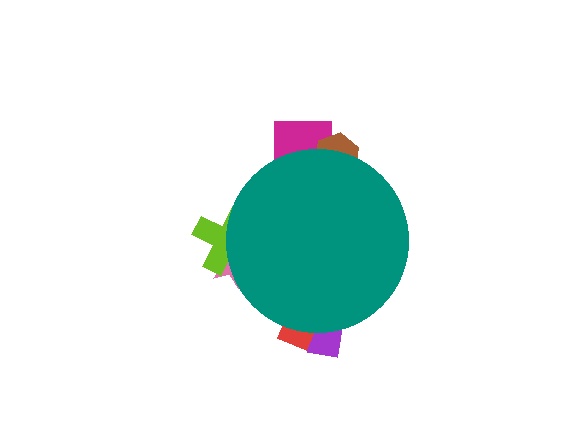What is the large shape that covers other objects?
A teal circle.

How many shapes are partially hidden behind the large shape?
6 shapes are partially hidden.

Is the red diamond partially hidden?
Yes, the red diamond is partially hidden behind the teal circle.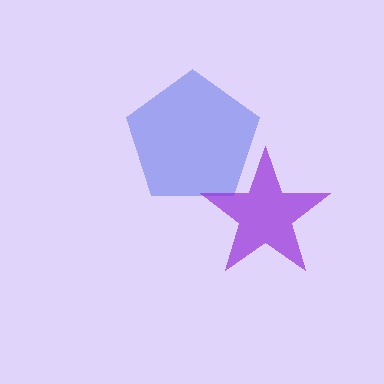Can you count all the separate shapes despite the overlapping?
Yes, there are 2 separate shapes.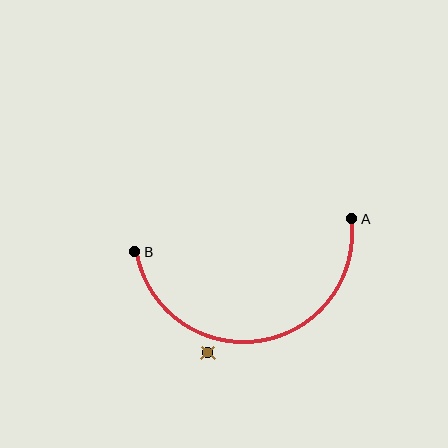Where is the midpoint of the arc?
The arc midpoint is the point on the curve farthest from the straight line joining A and B. It sits below that line.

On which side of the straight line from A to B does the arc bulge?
The arc bulges below the straight line connecting A and B.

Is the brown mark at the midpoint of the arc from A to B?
No — the brown mark does not lie on the arc at all. It sits slightly outside the curve.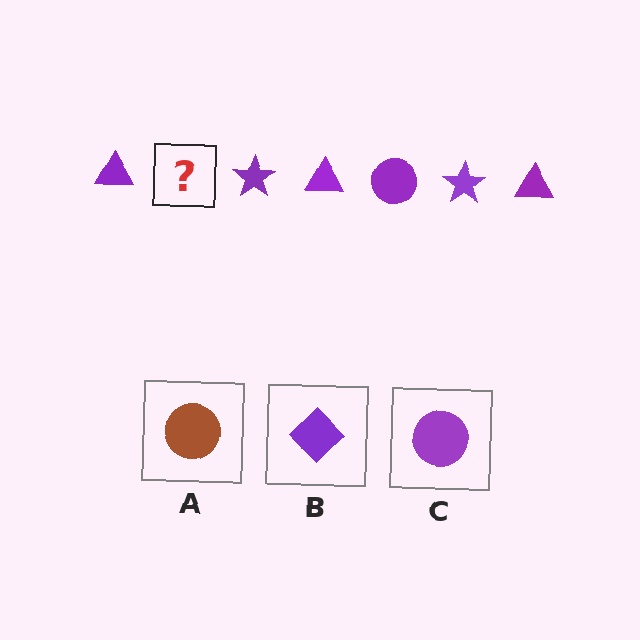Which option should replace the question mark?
Option C.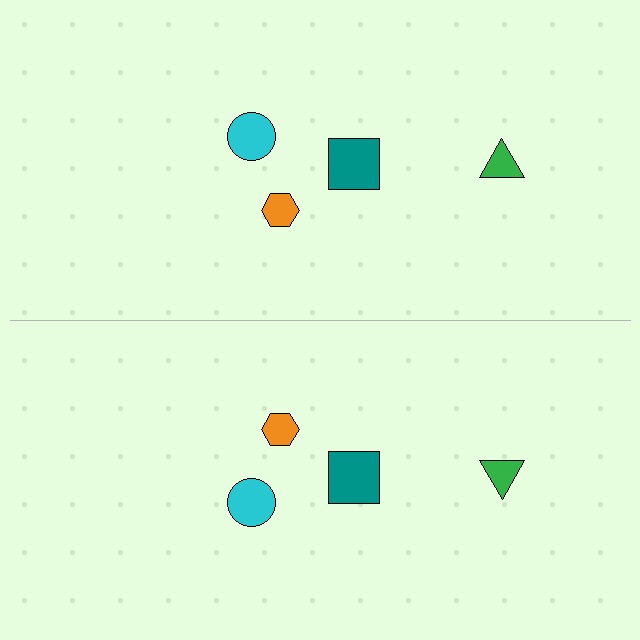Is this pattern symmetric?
Yes, this pattern has bilateral (reflection) symmetry.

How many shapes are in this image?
There are 8 shapes in this image.